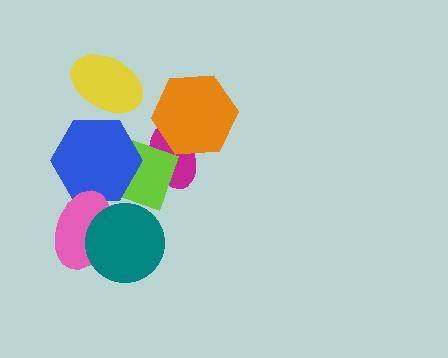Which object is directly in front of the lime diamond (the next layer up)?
The blue hexagon is directly in front of the lime diamond.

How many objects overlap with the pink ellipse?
2 objects overlap with the pink ellipse.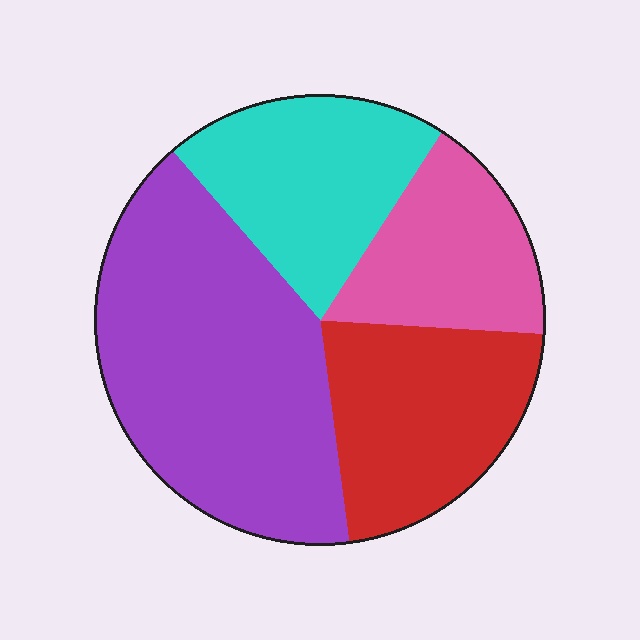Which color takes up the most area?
Purple, at roughly 40%.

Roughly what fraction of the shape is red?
Red takes up between a sixth and a third of the shape.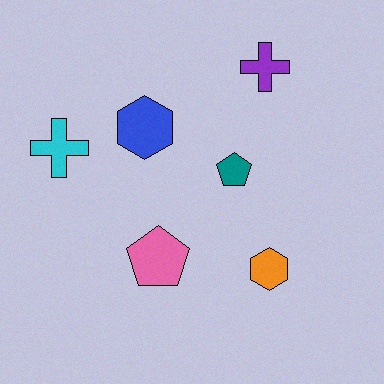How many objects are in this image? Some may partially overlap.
There are 6 objects.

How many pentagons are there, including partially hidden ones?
There are 2 pentagons.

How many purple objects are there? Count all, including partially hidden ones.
There is 1 purple object.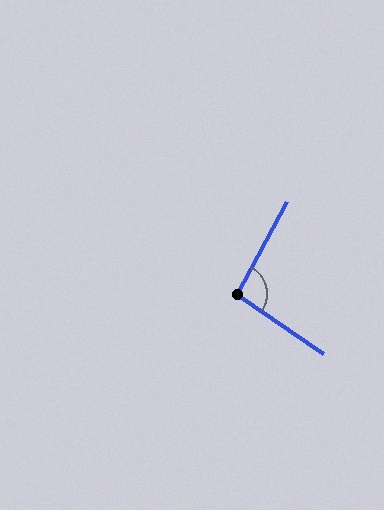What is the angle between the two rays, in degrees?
Approximately 96 degrees.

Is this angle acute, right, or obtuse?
It is obtuse.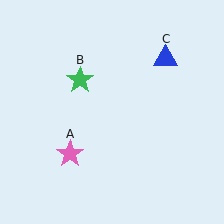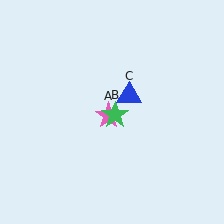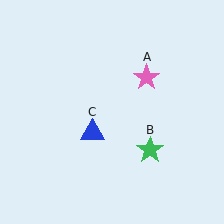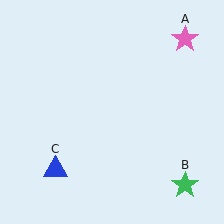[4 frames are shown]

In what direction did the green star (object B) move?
The green star (object B) moved down and to the right.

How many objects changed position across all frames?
3 objects changed position: pink star (object A), green star (object B), blue triangle (object C).